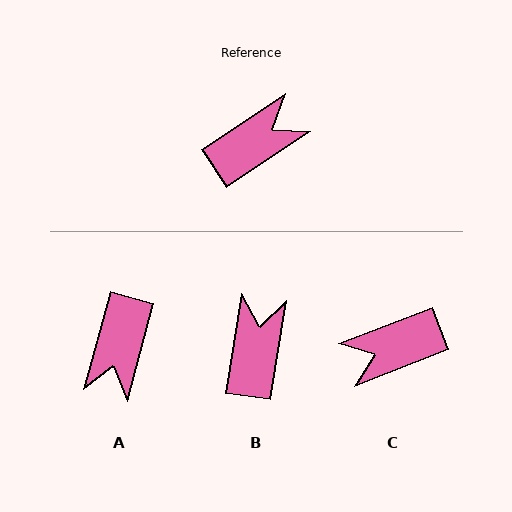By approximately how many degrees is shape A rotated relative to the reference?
Approximately 139 degrees clockwise.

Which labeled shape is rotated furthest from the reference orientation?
C, about 168 degrees away.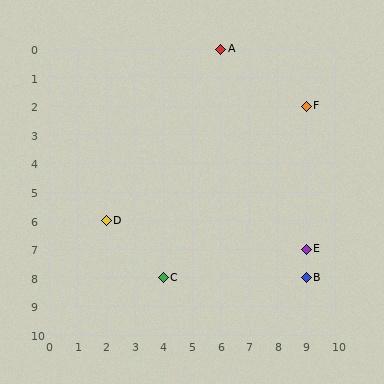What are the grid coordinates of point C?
Point C is at grid coordinates (4, 8).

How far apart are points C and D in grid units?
Points C and D are 2 columns and 2 rows apart (about 2.8 grid units diagonally).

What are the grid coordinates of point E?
Point E is at grid coordinates (9, 7).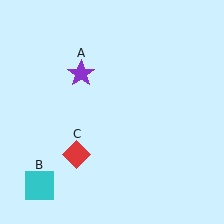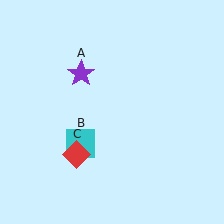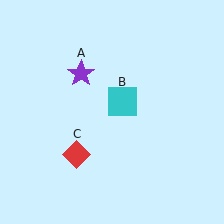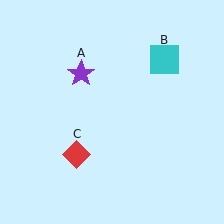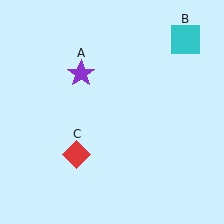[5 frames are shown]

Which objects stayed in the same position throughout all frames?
Purple star (object A) and red diamond (object C) remained stationary.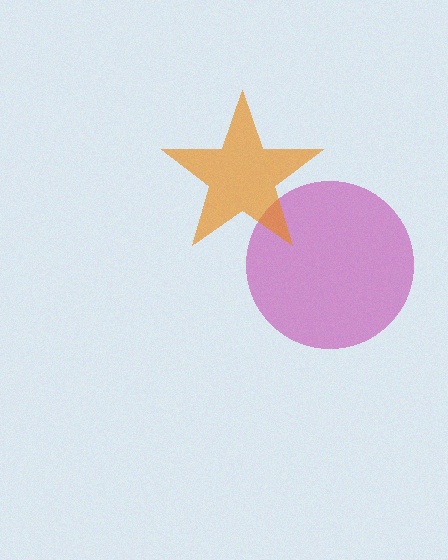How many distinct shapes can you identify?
There are 2 distinct shapes: a magenta circle, an orange star.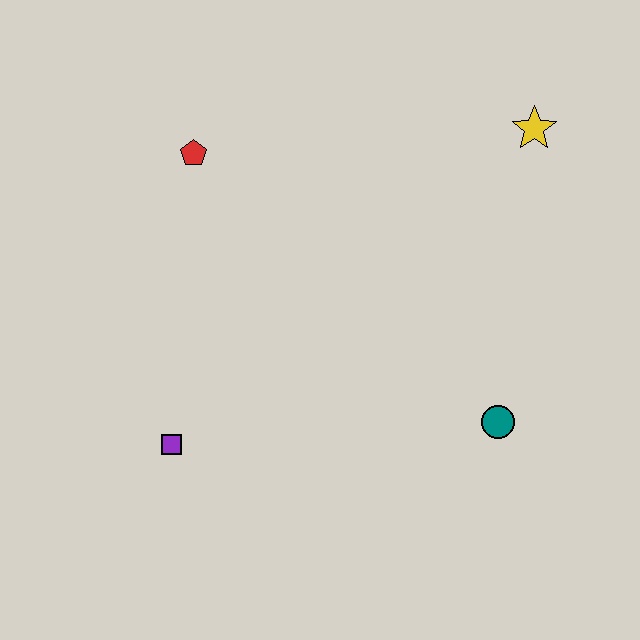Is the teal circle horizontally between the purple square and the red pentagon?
No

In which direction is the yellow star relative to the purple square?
The yellow star is to the right of the purple square.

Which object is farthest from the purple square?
The yellow star is farthest from the purple square.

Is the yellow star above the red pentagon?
Yes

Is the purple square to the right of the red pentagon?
No